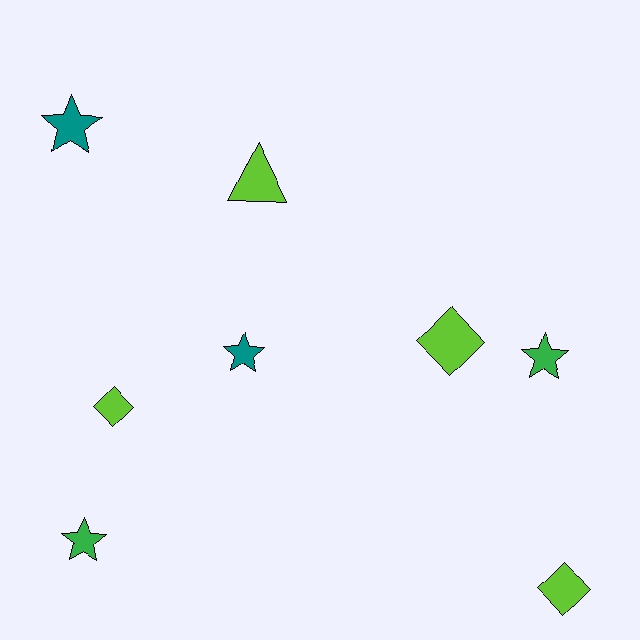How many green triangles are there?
There are no green triangles.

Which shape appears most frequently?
Star, with 4 objects.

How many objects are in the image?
There are 8 objects.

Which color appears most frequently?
Lime, with 4 objects.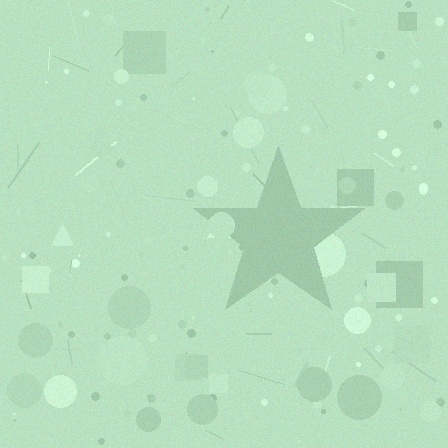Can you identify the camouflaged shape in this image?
The camouflaged shape is a star.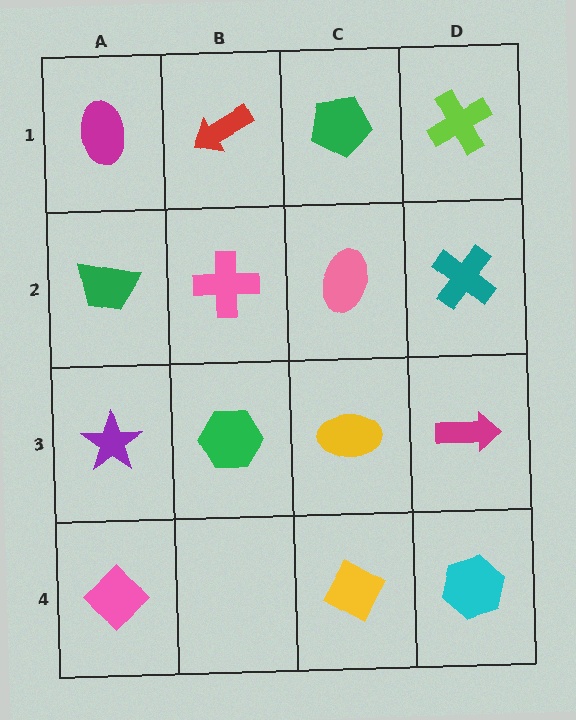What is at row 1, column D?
A lime cross.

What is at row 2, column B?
A pink cross.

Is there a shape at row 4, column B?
No, that cell is empty.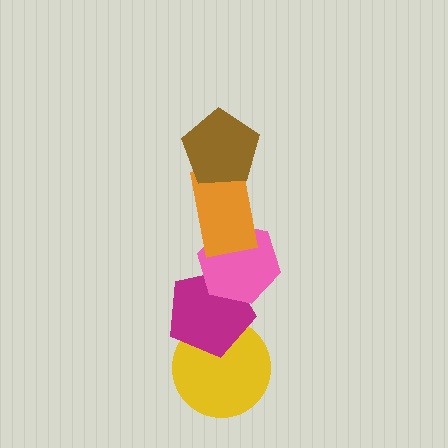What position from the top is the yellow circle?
The yellow circle is 5th from the top.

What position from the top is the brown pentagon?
The brown pentagon is 1st from the top.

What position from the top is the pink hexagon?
The pink hexagon is 3rd from the top.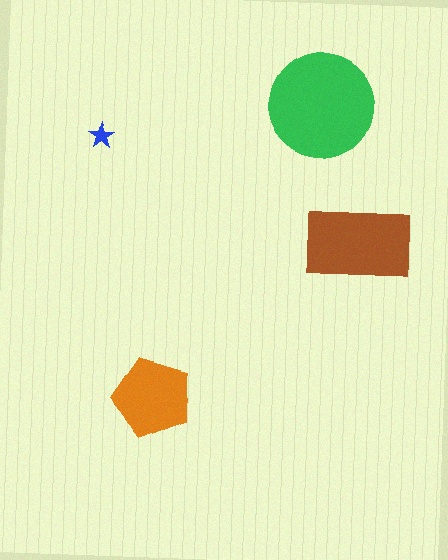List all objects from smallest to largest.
The blue star, the orange pentagon, the brown rectangle, the green circle.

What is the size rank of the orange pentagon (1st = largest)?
3rd.